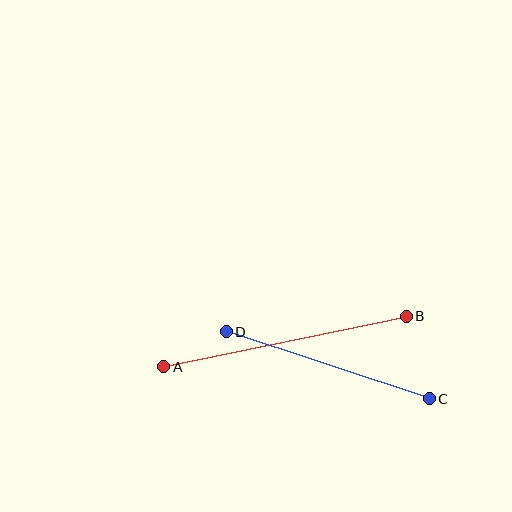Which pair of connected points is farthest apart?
Points A and B are farthest apart.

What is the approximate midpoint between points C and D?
The midpoint is at approximately (328, 365) pixels.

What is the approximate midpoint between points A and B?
The midpoint is at approximately (285, 342) pixels.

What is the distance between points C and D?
The distance is approximately 214 pixels.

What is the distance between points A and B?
The distance is approximately 248 pixels.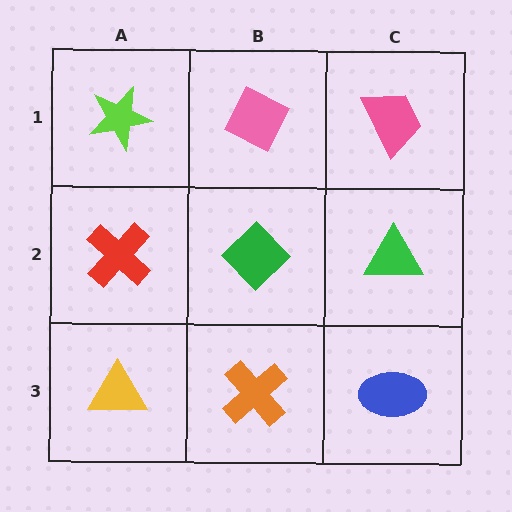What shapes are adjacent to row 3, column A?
A red cross (row 2, column A), an orange cross (row 3, column B).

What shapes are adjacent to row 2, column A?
A lime star (row 1, column A), a yellow triangle (row 3, column A), a green diamond (row 2, column B).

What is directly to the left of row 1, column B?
A lime star.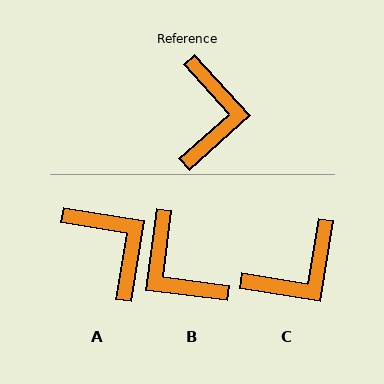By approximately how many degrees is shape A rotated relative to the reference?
Approximately 38 degrees counter-clockwise.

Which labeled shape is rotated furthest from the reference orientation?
B, about 139 degrees away.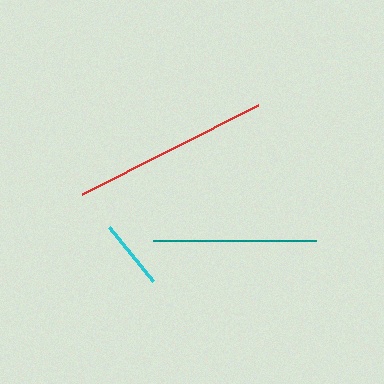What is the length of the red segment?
The red segment is approximately 197 pixels long.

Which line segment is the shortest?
The cyan line is the shortest at approximately 70 pixels.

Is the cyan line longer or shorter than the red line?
The red line is longer than the cyan line.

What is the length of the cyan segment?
The cyan segment is approximately 70 pixels long.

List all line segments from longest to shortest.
From longest to shortest: red, teal, cyan.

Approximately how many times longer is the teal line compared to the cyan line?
The teal line is approximately 2.3 times the length of the cyan line.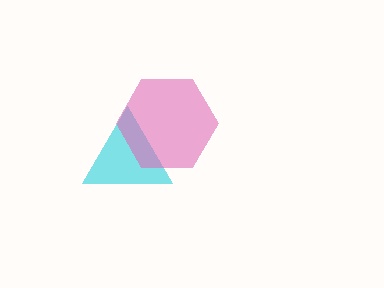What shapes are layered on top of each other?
The layered shapes are: a cyan triangle, a pink hexagon.